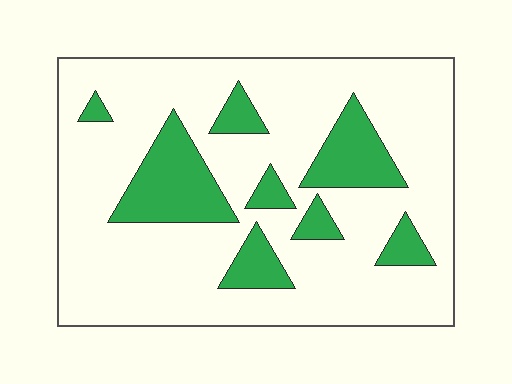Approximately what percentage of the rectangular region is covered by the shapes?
Approximately 20%.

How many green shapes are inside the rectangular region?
8.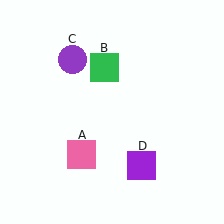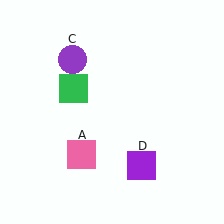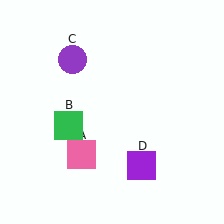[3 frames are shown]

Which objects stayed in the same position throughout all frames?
Pink square (object A) and purple circle (object C) and purple square (object D) remained stationary.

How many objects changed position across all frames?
1 object changed position: green square (object B).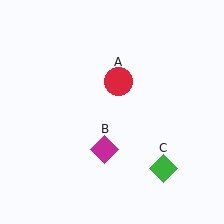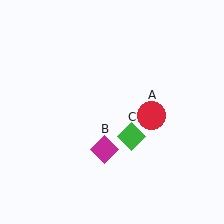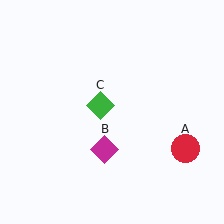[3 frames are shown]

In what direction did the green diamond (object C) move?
The green diamond (object C) moved up and to the left.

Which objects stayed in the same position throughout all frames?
Magenta diamond (object B) remained stationary.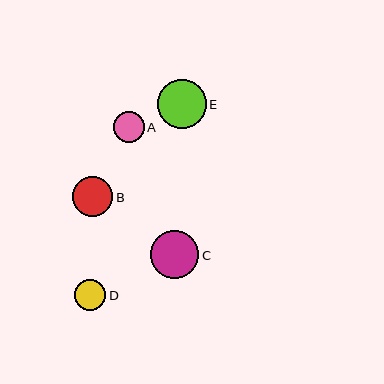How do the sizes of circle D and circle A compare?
Circle D and circle A are approximately the same size.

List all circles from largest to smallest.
From largest to smallest: E, C, B, D, A.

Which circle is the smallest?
Circle A is the smallest with a size of approximately 30 pixels.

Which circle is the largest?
Circle E is the largest with a size of approximately 49 pixels.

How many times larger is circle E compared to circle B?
Circle E is approximately 1.2 times the size of circle B.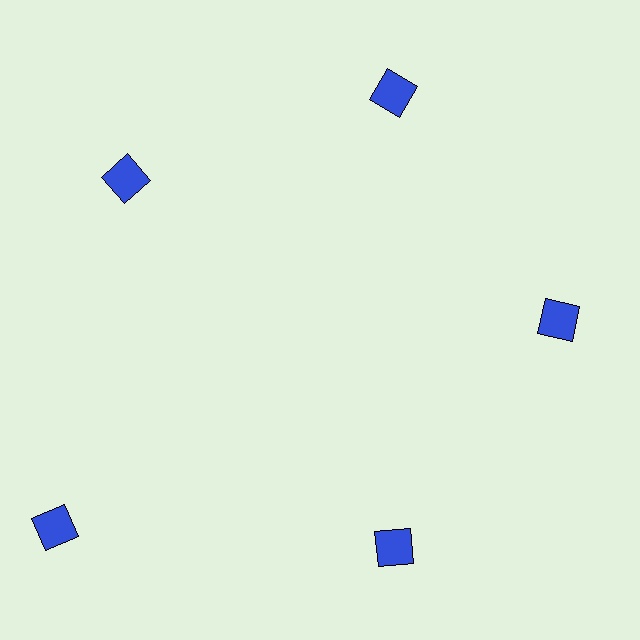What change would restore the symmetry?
The symmetry would be restored by moving it inward, back onto the ring so that all 5 diamonds sit at equal angles and equal distance from the center.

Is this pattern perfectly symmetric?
No. The 5 blue diamonds are arranged in a ring, but one element near the 8 o'clock position is pushed outward from the center, breaking the 5-fold rotational symmetry.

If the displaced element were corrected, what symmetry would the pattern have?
It would have 5-fold rotational symmetry — the pattern would map onto itself every 72 degrees.